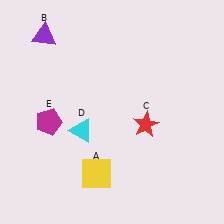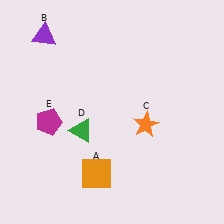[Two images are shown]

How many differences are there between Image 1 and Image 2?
There are 3 differences between the two images.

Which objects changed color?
A changed from yellow to orange. C changed from red to orange. D changed from cyan to green.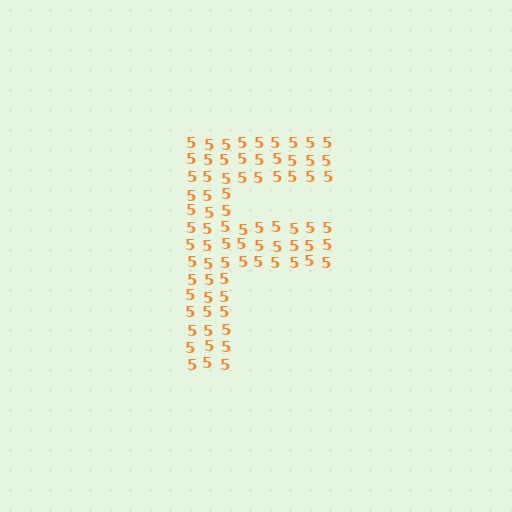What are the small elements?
The small elements are digit 5's.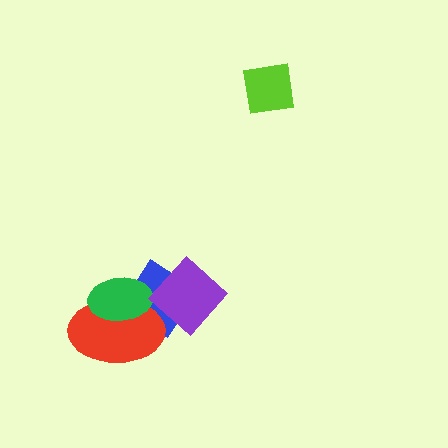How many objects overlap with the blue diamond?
3 objects overlap with the blue diamond.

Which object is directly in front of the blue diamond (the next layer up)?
The red ellipse is directly in front of the blue diamond.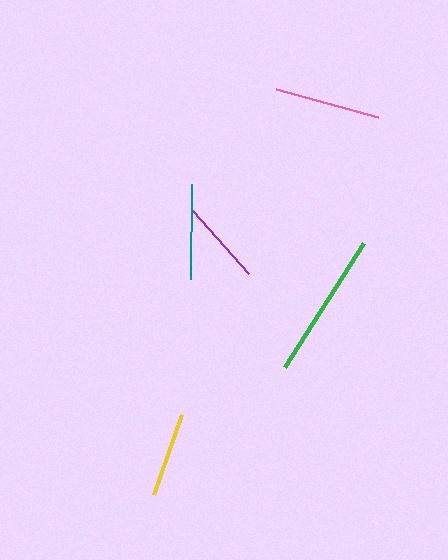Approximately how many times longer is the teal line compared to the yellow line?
The teal line is approximately 1.1 times the length of the yellow line.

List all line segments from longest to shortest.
From longest to shortest: green, pink, teal, yellow, purple.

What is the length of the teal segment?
The teal segment is approximately 95 pixels long.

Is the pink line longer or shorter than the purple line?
The pink line is longer than the purple line.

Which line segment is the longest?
The green line is the longest at approximately 147 pixels.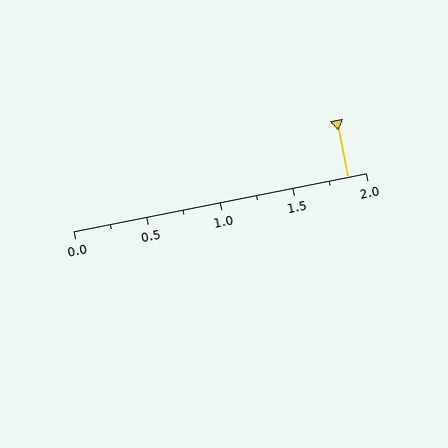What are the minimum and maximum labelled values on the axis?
The axis runs from 0.0 to 2.0.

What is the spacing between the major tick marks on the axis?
The major ticks are spaced 0.5 apart.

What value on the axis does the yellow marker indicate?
The marker indicates approximately 1.88.